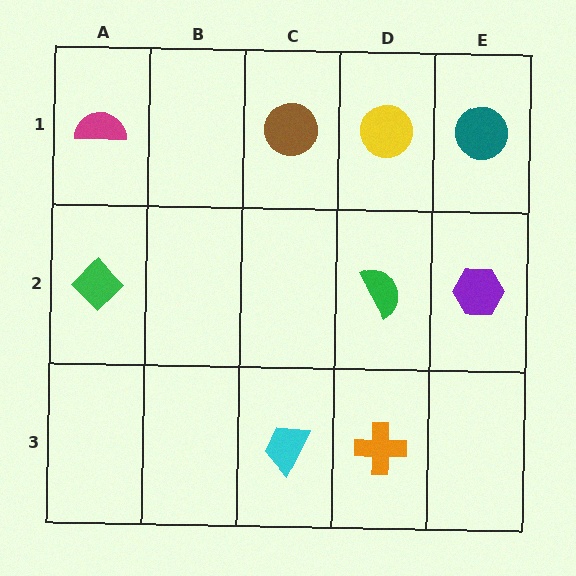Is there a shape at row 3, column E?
No, that cell is empty.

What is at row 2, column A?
A green diamond.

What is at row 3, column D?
An orange cross.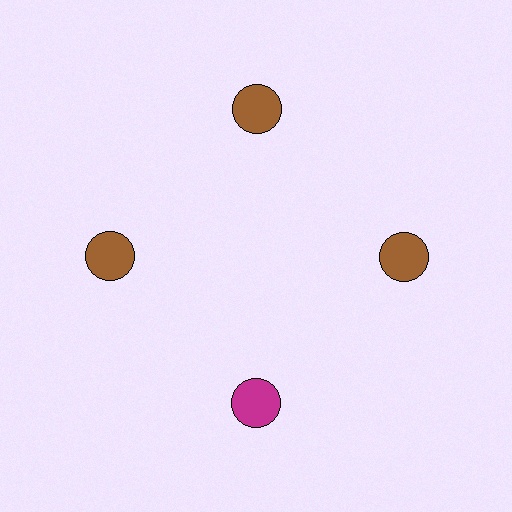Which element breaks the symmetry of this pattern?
The magenta circle at roughly the 6 o'clock position breaks the symmetry. All other shapes are brown circles.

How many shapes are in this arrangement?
There are 4 shapes arranged in a ring pattern.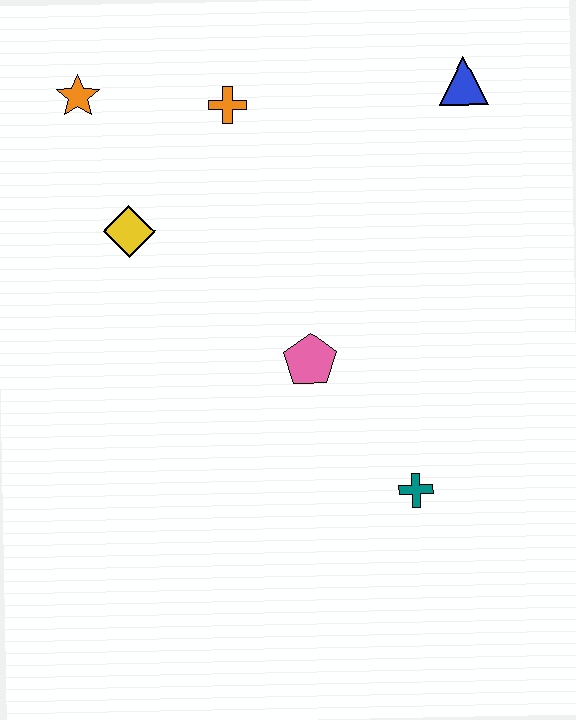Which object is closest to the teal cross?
The pink pentagon is closest to the teal cross.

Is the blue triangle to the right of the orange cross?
Yes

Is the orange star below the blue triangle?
Yes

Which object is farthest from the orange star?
The teal cross is farthest from the orange star.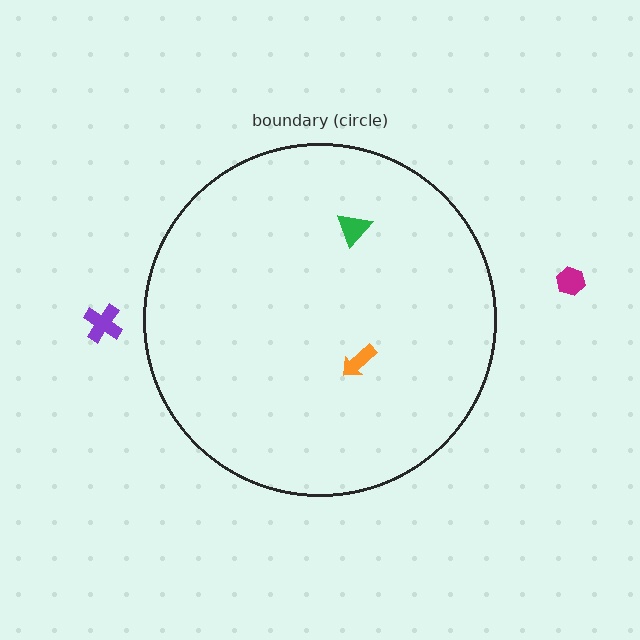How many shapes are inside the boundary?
2 inside, 2 outside.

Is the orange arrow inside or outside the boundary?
Inside.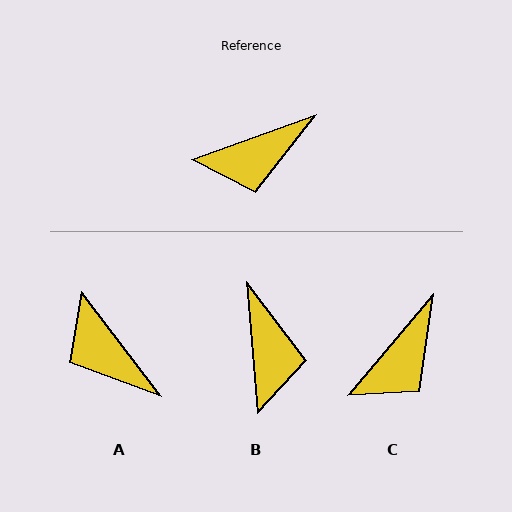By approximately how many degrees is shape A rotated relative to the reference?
Approximately 72 degrees clockwise.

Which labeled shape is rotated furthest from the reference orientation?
B, about 75 degrees away.